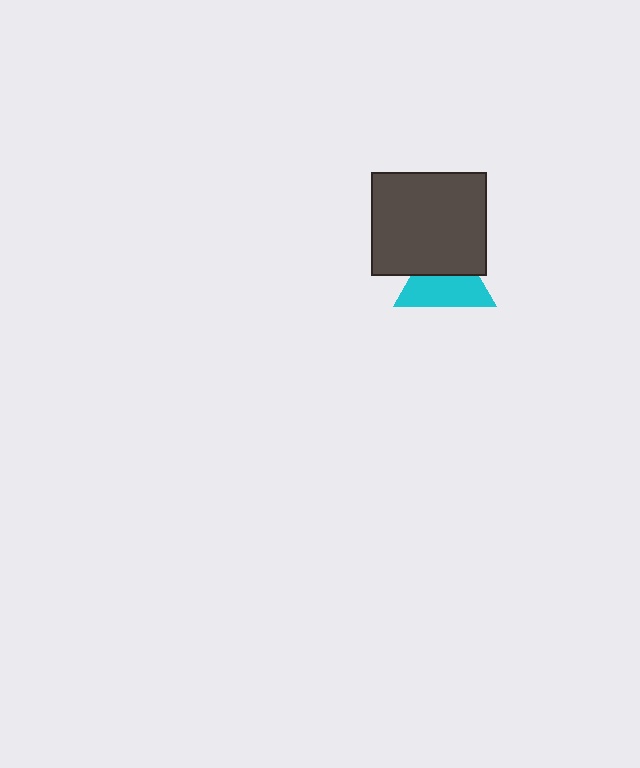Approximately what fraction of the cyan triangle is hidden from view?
Roughly 42% of the cyan triangle is hidden behind the dark gray rectangle.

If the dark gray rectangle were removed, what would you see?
You would see the complete cyan triangle.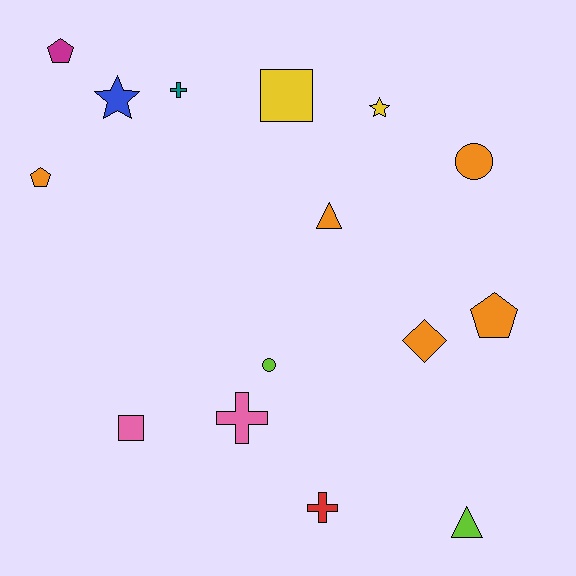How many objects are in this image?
There are 15 objects.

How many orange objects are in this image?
There are 5 orange objects.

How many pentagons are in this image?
There are 3 pentagons.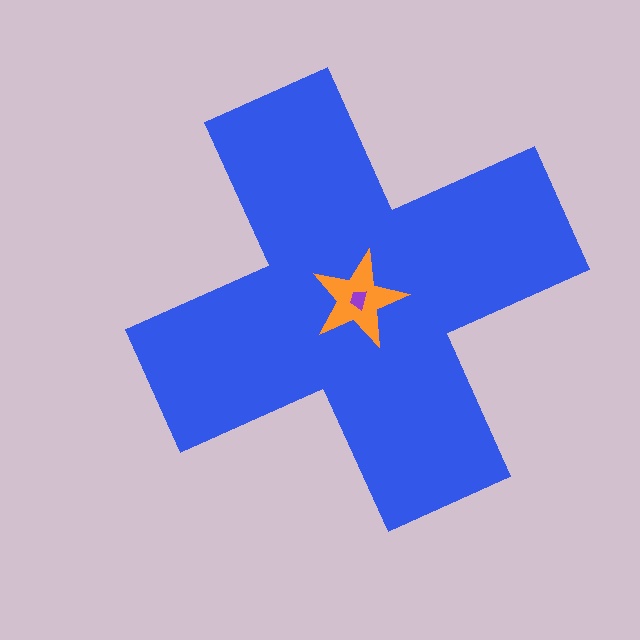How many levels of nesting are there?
3.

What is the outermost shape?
The blue cross.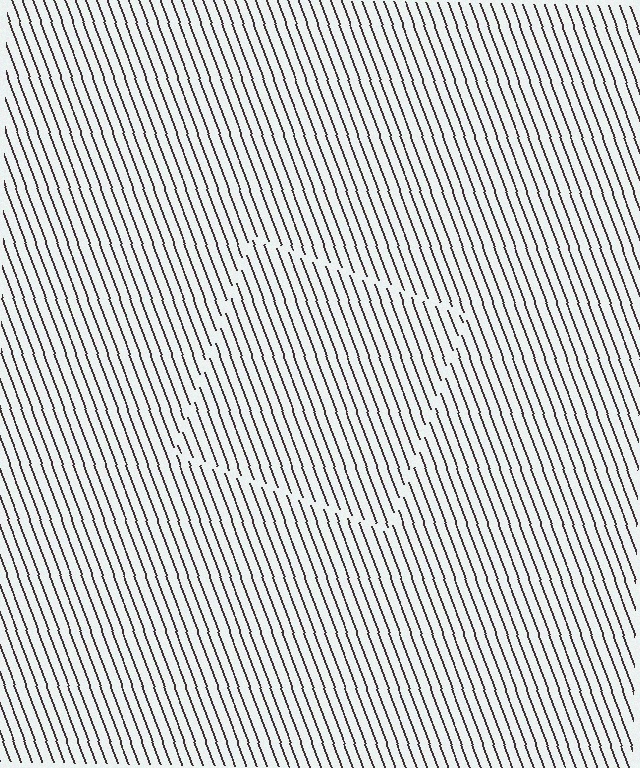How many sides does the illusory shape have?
4 sides — the line-ends trace a square.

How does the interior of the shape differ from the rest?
The interior of the shape contains the same grating, shifted by half a period — the contour is defined by the phase discontinuity where line-ends from the inner and outer gratings abut.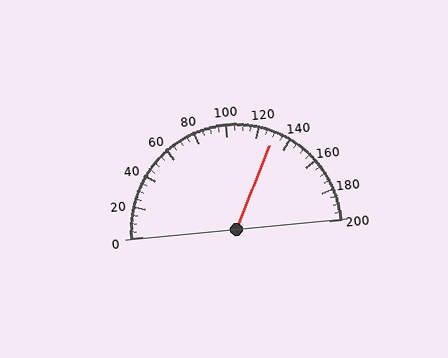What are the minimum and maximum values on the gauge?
The gauge ranges from 0 to 200.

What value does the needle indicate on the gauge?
The needle indicates approximately 130.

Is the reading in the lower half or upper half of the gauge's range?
The reading is in the upper half of the range (0 to 200).